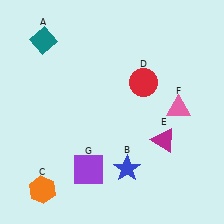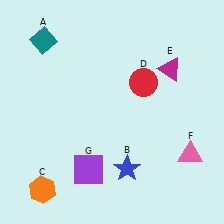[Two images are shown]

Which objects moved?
The objects that moved are: the magenta triangle (E), the pink triangle (F).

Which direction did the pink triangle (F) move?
The pink triangle (F) moved down.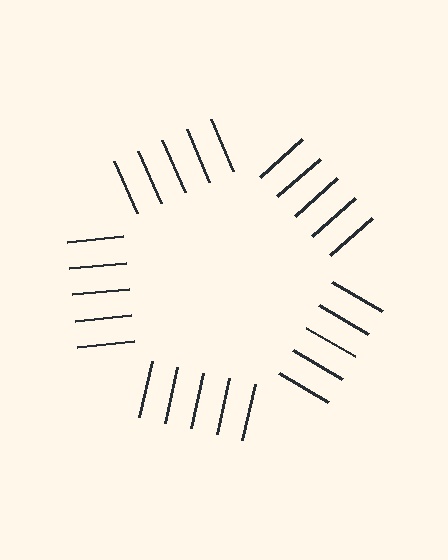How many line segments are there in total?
25 — 5 along each of the 5 edges.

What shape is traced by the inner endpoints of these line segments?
An illusory pentagon — the line segments terminate on its edges but no continuous stroke is drawn.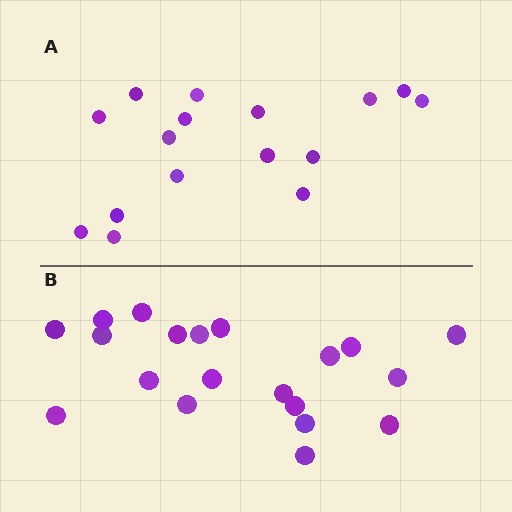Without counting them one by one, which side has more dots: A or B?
Region B (the bottom region) has more dots.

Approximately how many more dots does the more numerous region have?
Region B has about 4 more dots than region A.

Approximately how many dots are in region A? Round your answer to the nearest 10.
About 20 dots. (The exact count is 16, which rounds to 20.)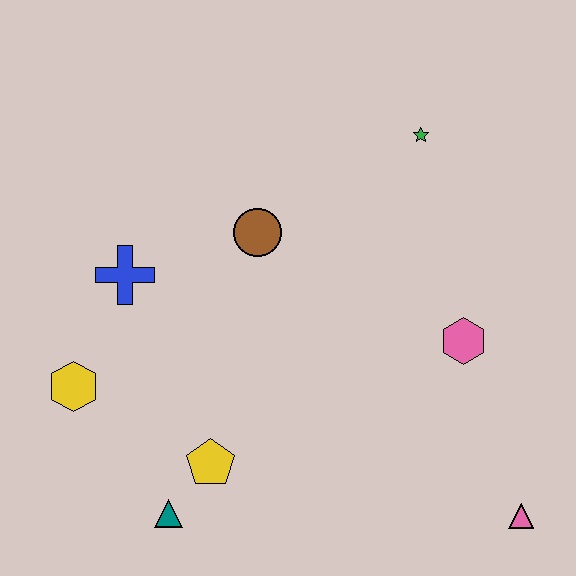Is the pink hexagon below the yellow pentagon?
No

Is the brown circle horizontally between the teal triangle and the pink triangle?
Yes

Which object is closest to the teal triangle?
The yellow pentagon is closest to the teal triangle.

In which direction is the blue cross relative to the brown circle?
The blue cross is to the left of the brown circle.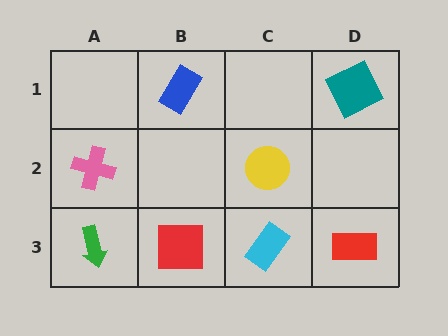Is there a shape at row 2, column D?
No, that cell is empty.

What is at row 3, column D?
A red rectangle.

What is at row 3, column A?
A green arrow.